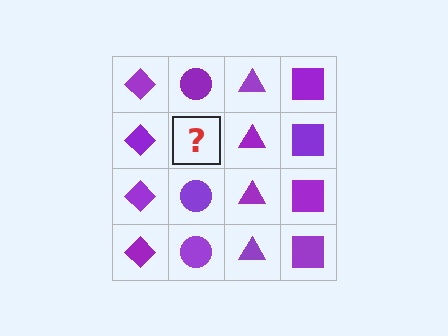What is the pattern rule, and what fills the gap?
The rule is that each column has a consistent shape. The gap should be filled with a purple circle.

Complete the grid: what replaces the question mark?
The question mark should be replaced with a purple circle.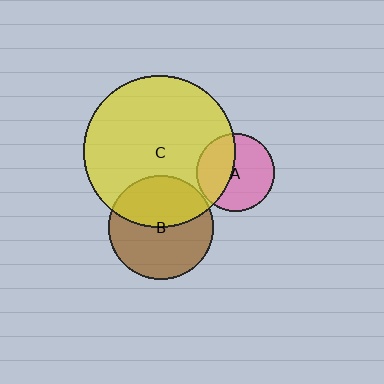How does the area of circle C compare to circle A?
Approximately 3.8 times.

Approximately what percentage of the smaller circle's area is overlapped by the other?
Approximately 45%.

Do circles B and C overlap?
Yes.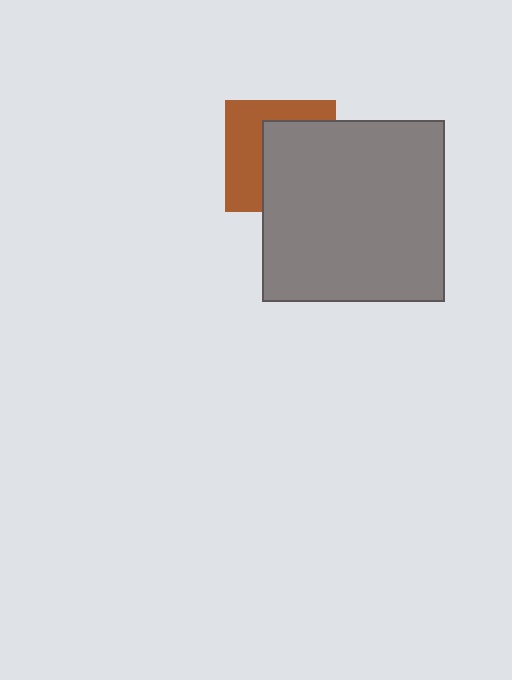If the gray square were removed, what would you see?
You would see the complete brown square.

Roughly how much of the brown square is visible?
A small part of it is visible (roughly 45%).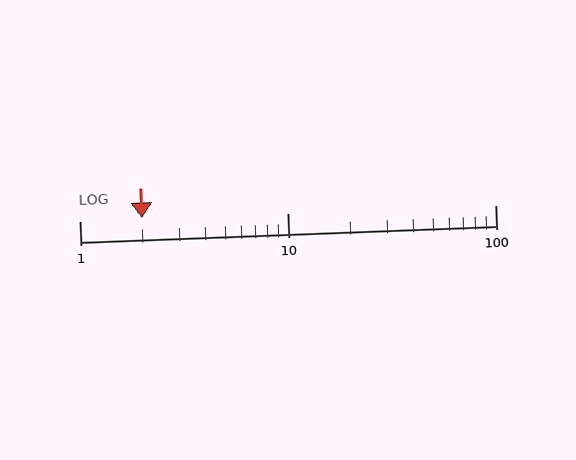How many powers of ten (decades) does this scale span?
The scale spans 2 decades, from 1 to 100.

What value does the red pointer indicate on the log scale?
The pointer indicates approximately 2.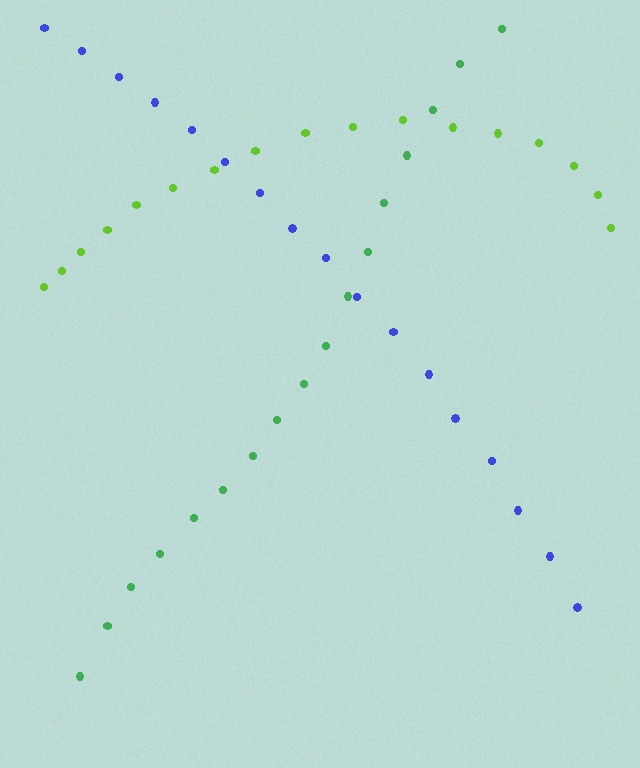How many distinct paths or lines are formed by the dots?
There are 3 distinct paths.